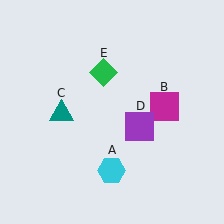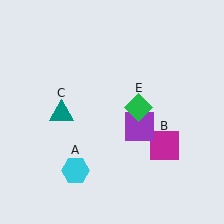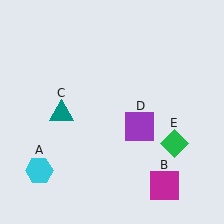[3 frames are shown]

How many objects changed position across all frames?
3 objects changed position: cyan hexagon (object A), magenta square (object B), green diamond (object E).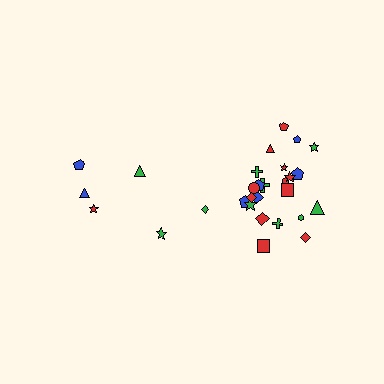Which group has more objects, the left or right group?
The right group.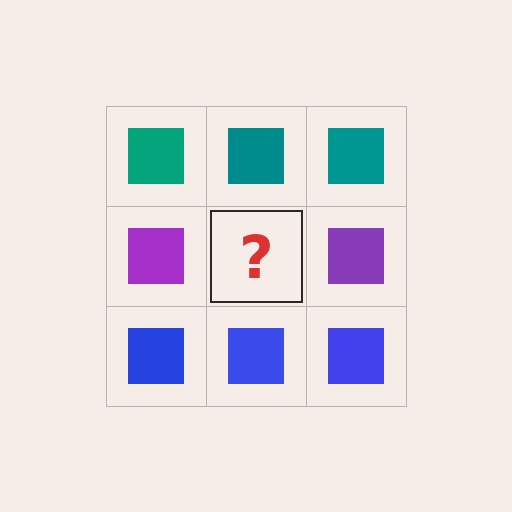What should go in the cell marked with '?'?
The missing cell should contain a purple square.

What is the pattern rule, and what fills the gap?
The rule is that each row has a consistent color. The gap should be filled with a purple square.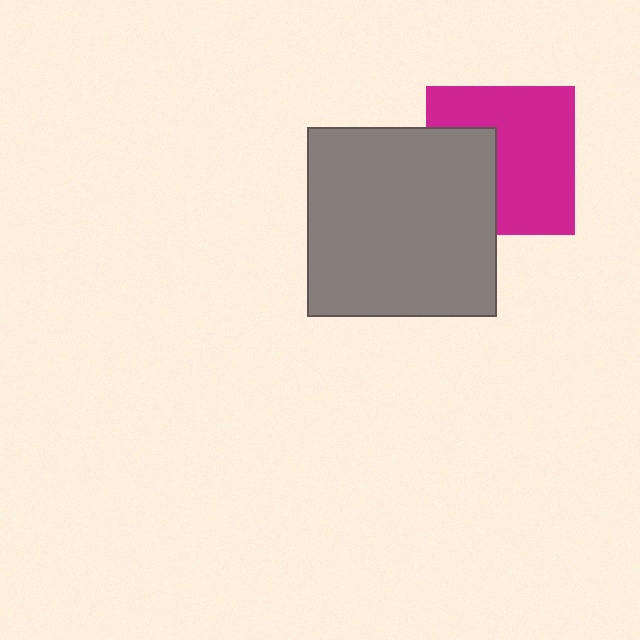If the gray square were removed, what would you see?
You would see the complete magenta square.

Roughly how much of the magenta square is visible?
Most of it is visible (roughly 65%).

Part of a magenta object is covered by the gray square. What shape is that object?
It is a square.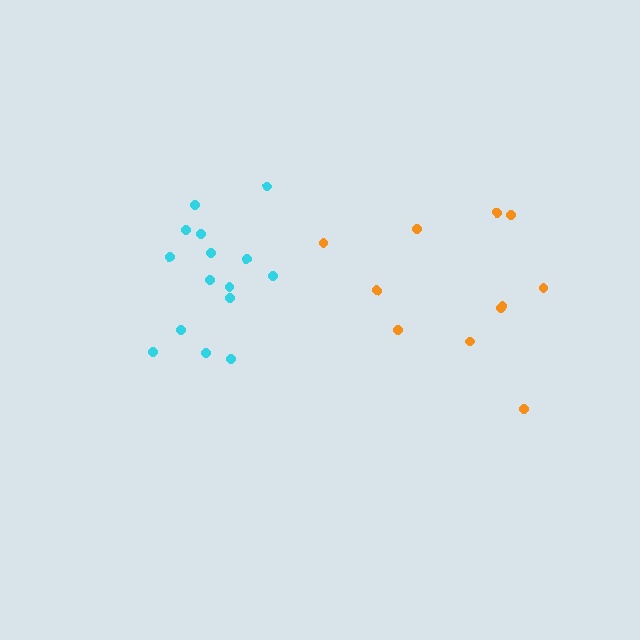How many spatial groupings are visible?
There are 2 spatial groupings.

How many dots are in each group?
Group 1: 15 dots, Group 2: 11 dots (26 total).